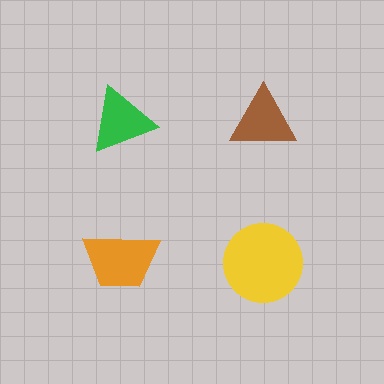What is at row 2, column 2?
A yellow circle.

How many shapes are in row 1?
2 shapes.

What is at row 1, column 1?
A green triangle.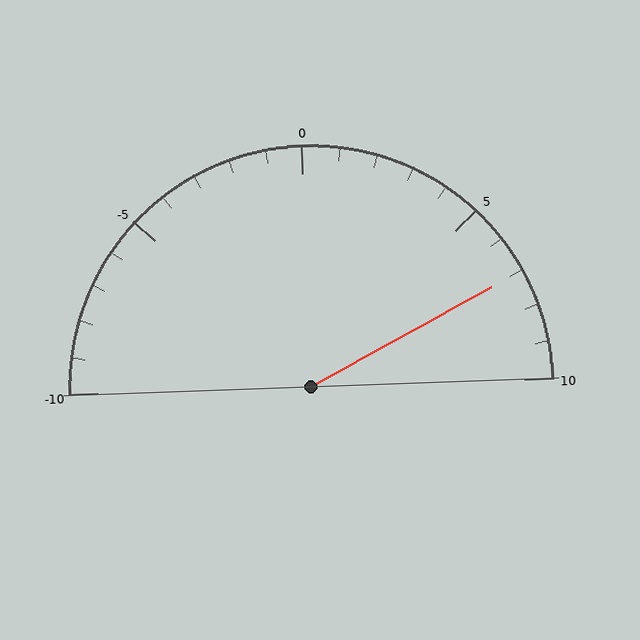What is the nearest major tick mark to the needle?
The nearest major tick mark is 5.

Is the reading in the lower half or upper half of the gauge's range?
The reading is in the upper half of the range (-10 to 10).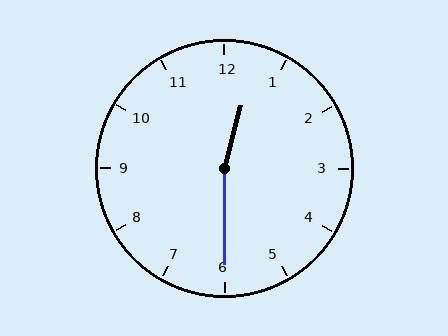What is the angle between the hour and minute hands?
Approximately 165 degrees.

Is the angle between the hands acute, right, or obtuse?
It is obtuse.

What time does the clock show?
12:30.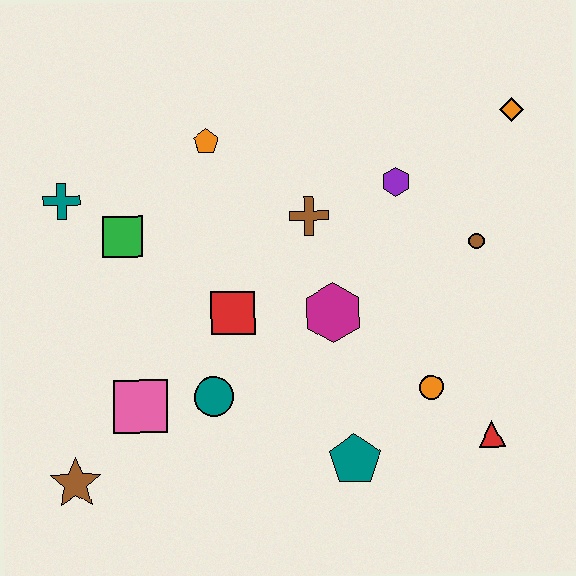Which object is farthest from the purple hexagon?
The brown star is farthest from the purple hexagon.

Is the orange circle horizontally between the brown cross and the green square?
No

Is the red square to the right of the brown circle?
No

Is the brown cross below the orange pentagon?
Yes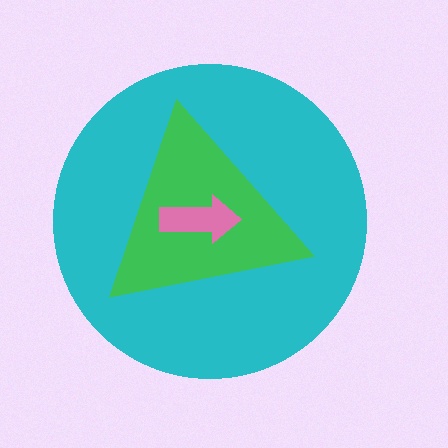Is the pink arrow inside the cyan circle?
Yes.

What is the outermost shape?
The cyan circle.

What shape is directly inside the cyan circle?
The green triangle.